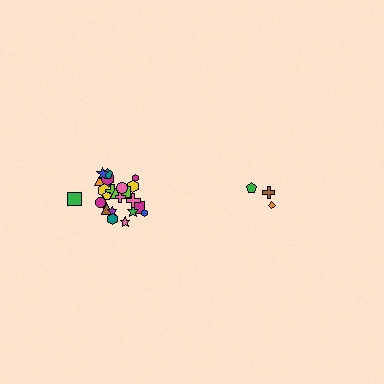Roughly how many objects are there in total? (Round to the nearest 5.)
Roughly 30 objects in total.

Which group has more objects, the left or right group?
The left group.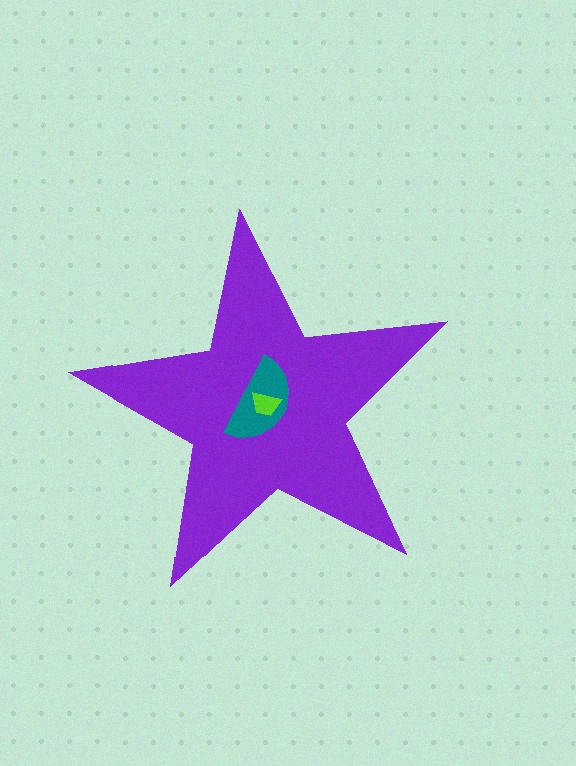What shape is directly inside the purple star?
The teal semicircle.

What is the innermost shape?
The lime trapezoid.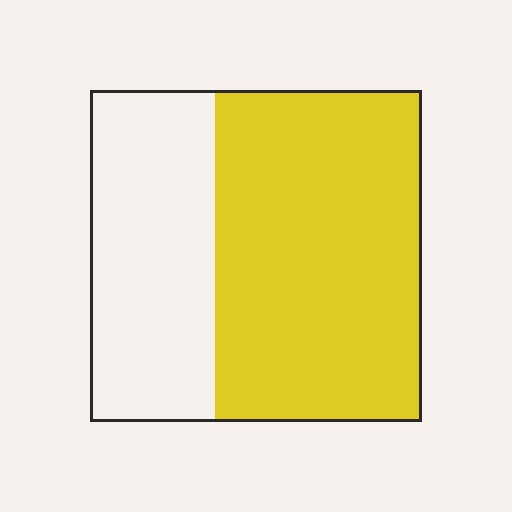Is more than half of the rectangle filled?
Yes.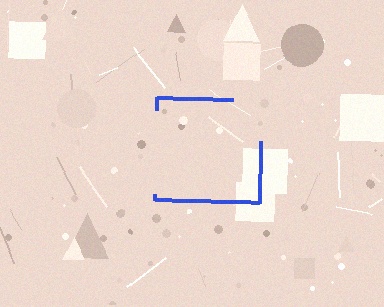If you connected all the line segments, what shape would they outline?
They would outline a square.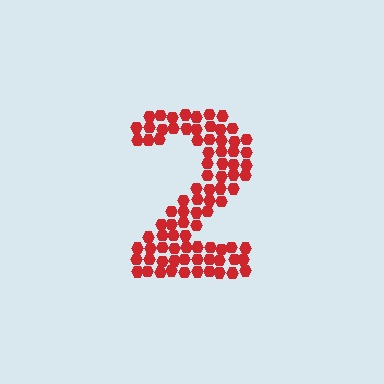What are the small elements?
The small elements are hexagons.